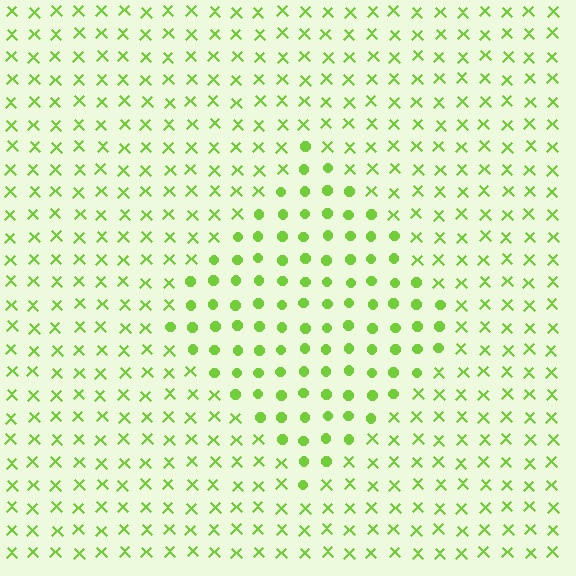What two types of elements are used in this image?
The image uses circles inside the diamond region and X marks outside it.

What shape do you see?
I see a diamond.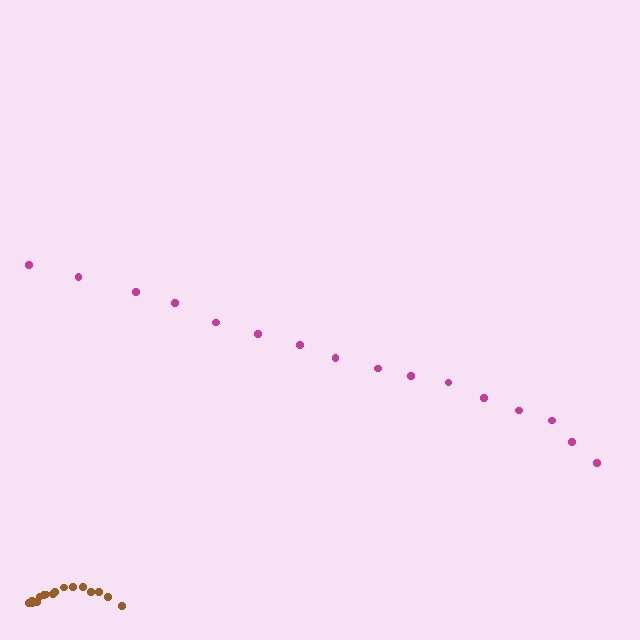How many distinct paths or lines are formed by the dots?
There are 2 distinct paths.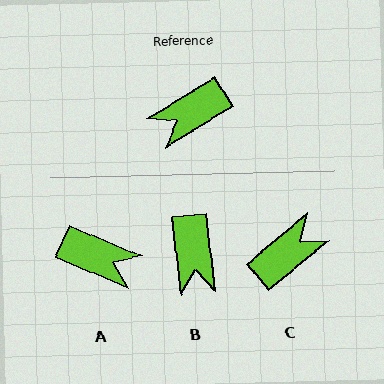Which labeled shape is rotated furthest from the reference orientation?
C, about 172 degrees away.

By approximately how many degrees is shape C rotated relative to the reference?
Approximately 172 degrees clockwise.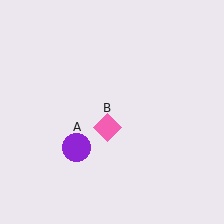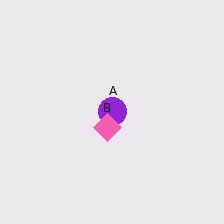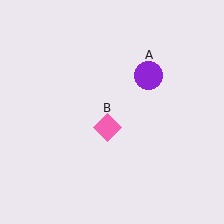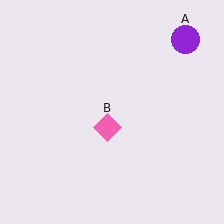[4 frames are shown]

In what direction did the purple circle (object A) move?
The purple circle (object A) moved up and to the right.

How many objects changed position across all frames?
1 object changed position: purple circle (object A).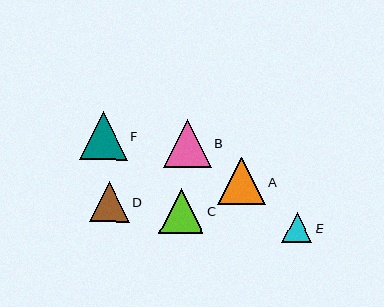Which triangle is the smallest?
Triangle E is the smallest with a size of approximately 30 pixels.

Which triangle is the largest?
Triangle F is the largest with a size of approximately 48 pixels.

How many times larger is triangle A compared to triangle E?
Triangle A is approximately 1.6 times the size of triangle E.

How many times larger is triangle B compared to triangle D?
Triangle B is approximately 1.2 times the size of triangle D.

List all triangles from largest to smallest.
From largest to smallest: F, B, A, C, D, E.